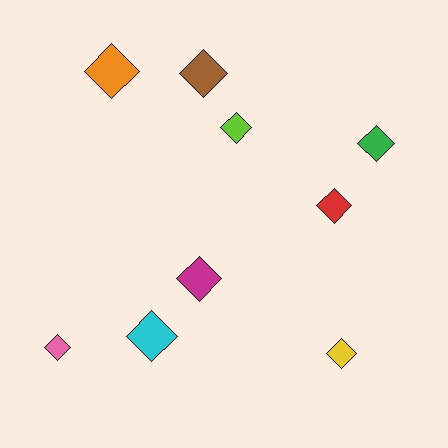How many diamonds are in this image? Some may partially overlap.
There are 9 diamonds.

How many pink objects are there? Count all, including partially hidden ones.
There is 1 pink object.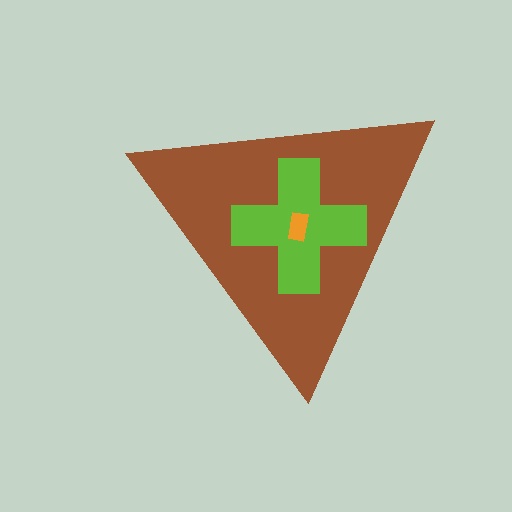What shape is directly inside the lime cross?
The orange rectangle.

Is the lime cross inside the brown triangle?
Yes.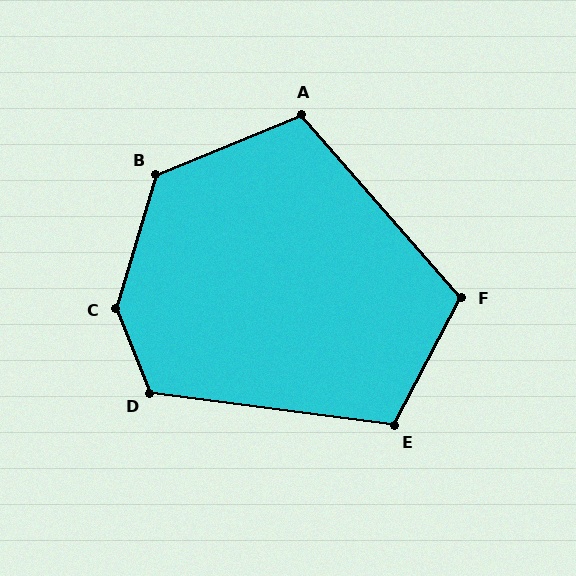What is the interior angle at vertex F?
Approximately 111 degrees (obtuse).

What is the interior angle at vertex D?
Approximately 119 degrees (obtuse).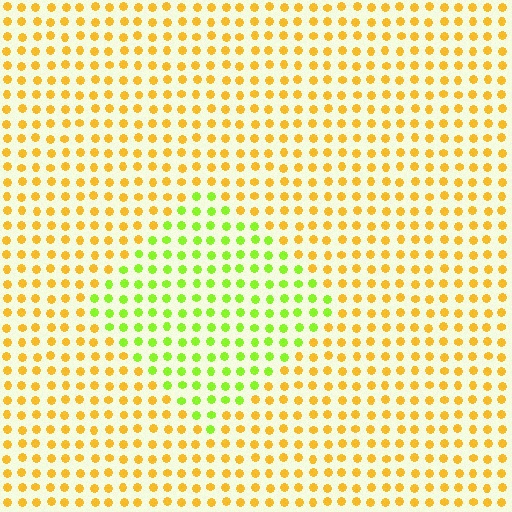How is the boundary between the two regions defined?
The boundary is defined purely by a slight shift in hue (about 50 degrees). Spacing, size, and orientation are identical on both sides.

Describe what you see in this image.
The image is filled with small yellow elements in a uniform arrangement. A diamond-shaped region is visible where the elements are tinted to a slightly different hue, forming a subtle color boundary.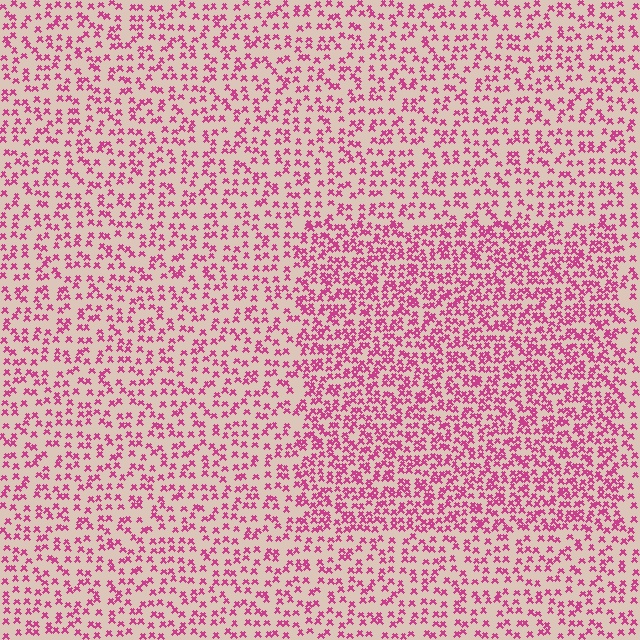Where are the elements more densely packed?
The elements are more densely packed inside the rectangle boundary.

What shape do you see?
I see a rectangle.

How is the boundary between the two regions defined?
The boundary is defined by a change in element density (approximately 1.7x ratio). All elements are the same color, size, and shape.